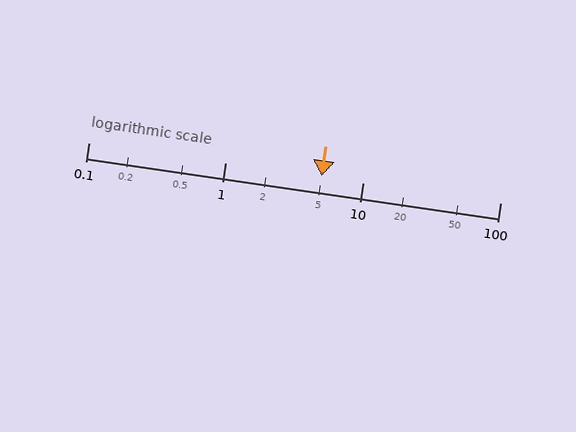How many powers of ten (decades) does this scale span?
The scale spans 3 decades, from 0.1 to 100.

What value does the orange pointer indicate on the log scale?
The pointer indicates approximately 5.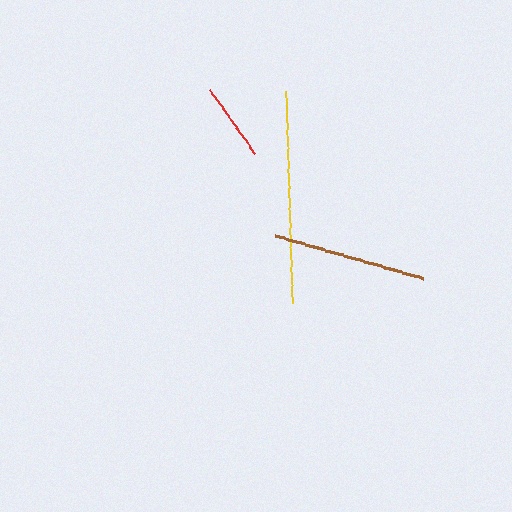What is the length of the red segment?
The red segment is approximately 77 pixels long.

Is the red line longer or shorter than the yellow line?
The yellow line is longer than the red line.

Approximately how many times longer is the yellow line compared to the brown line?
The yellow line is approximately 1.4 times the length of the brown line.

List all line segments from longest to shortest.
From longest to shortest: yellow, brown, red.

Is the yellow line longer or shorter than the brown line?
The yellow line is longer than the brown line.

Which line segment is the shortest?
The red line is the shortest at approximately 77 pixels.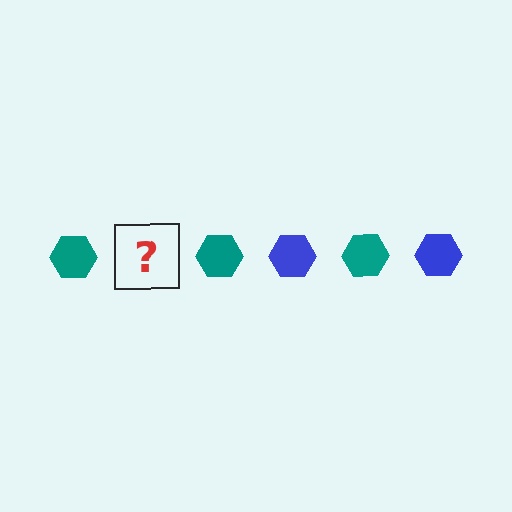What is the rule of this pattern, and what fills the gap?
The rule is that the pattern cycles through teal, blue hexagons. The gap should be filled with a blue hexagon.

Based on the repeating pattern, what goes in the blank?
The blank should be a blue hexagon.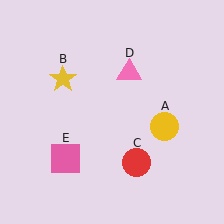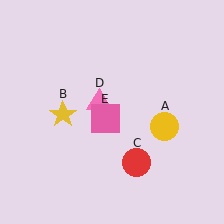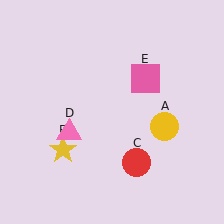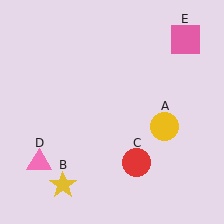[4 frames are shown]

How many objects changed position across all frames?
3 objects changed position: yellow star (object B), pink triangle (object D), pink square (object E).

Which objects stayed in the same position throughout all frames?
Yellow circle (object A) and red circle (object C) remained stationary.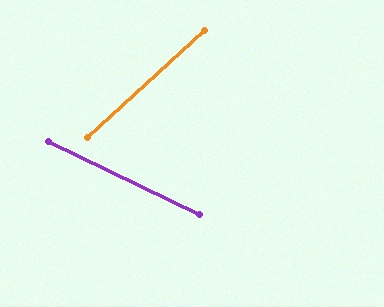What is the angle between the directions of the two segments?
Approximately 68 degrees.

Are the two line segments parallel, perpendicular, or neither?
Neither parallel nor perpendicular — they differ by about 68°.